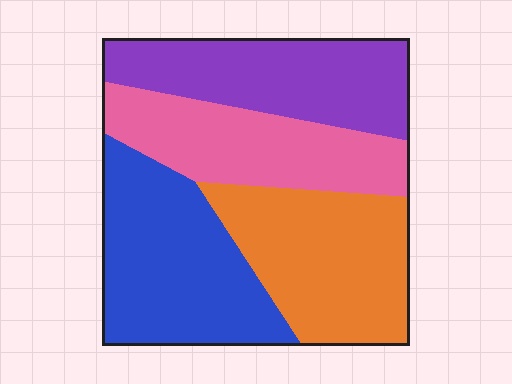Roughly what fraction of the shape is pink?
Pink takes up less than a quarter of the shape.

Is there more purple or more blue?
Blue.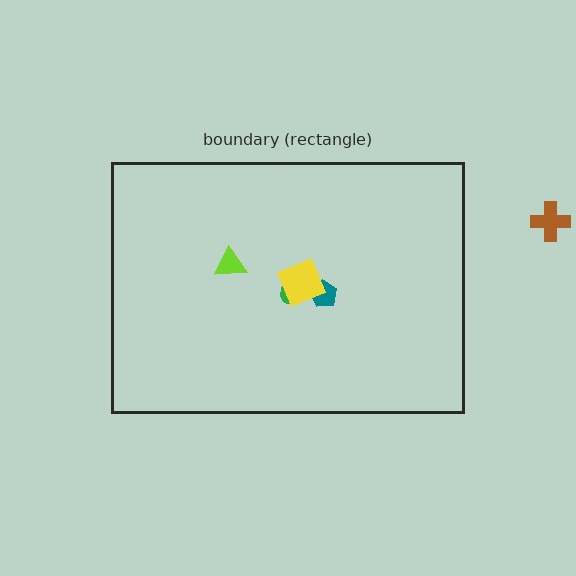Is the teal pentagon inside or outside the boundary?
Inside.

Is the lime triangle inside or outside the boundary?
Inside.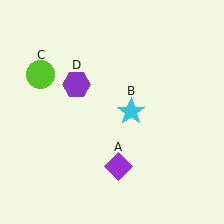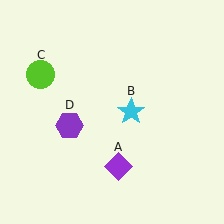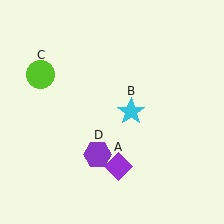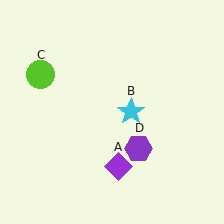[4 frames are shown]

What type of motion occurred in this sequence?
The purple hexagon (object D) rotated counterclockwise around the center of the scene.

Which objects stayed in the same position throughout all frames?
Purple diamond (object A) and cyan star (object B) and lime circle (object C) remained stationary.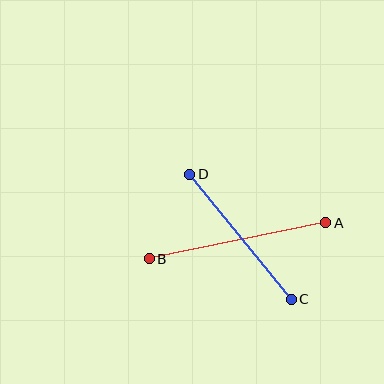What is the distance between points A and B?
The distance is approximately 180 pixels.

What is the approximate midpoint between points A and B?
The midpoint is at approximately (238, 241) pixels.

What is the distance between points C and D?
The distance is approximately 161 pixels.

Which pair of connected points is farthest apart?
Points A and B are farthest apart.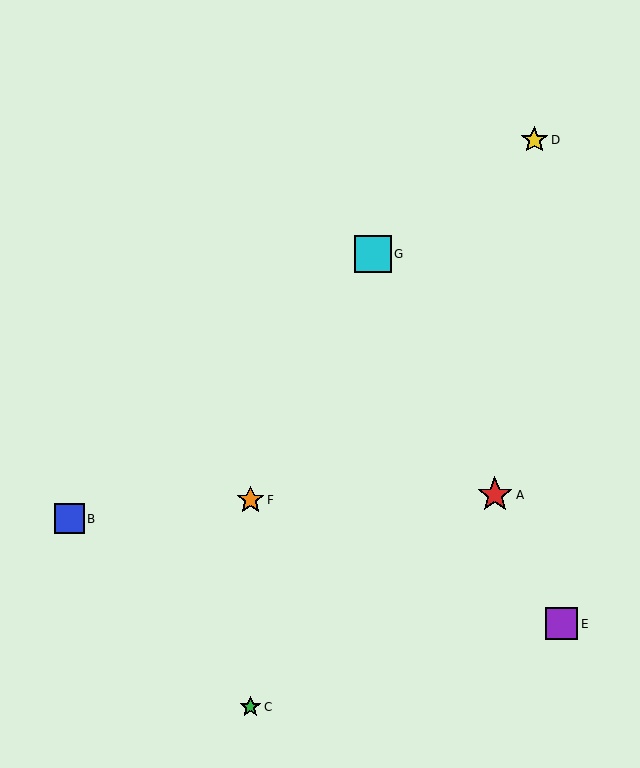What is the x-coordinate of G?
Object G is at x≈373.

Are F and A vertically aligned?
No, F is at x≈250 and A is at x≈495.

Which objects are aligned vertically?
Objects C, F are aligned vertically.